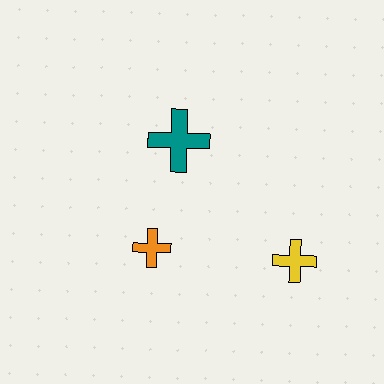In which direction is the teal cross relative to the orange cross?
The teal cross is above the orange cross.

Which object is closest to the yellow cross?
The orange cross is closest to the yellow cross.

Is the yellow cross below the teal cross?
Yes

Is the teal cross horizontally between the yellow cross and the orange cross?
Yes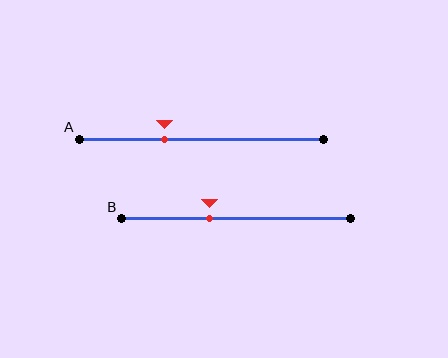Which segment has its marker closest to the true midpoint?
Segment B has its marker closest to the true midpoint.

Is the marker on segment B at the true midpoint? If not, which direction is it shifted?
No, the marker on segment B is shifted to the left by about 12% of the segment length.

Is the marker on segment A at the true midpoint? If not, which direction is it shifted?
No, the marker on segment A is shifted to the left by about 15% of the segment length.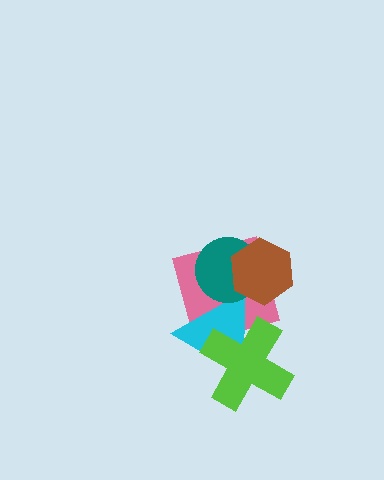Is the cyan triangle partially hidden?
Yes, it is partially covered by another shape.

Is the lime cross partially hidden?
No, no other shape covers it.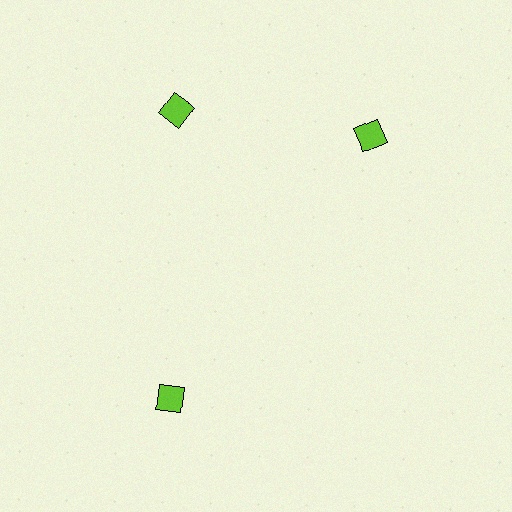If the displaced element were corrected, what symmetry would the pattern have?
It would have 3-fold rotational symmetry — the pattern would map onto itself every 120 degrees.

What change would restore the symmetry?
The symmetry would be restored by rotating it back into even spacing with its neighbors so that all 3 diamonds sit at equal angles and equal distance from the center.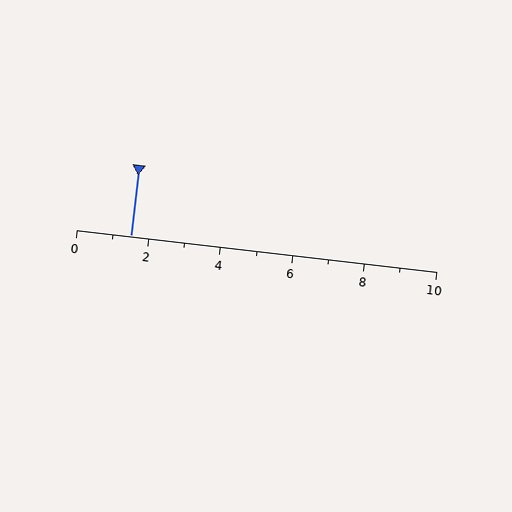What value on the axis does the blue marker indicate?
The marker indicates approximately 1.5.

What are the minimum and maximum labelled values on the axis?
The axis runs from 0 to 10.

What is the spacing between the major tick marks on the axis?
The major ticks are spaced 2 apart.